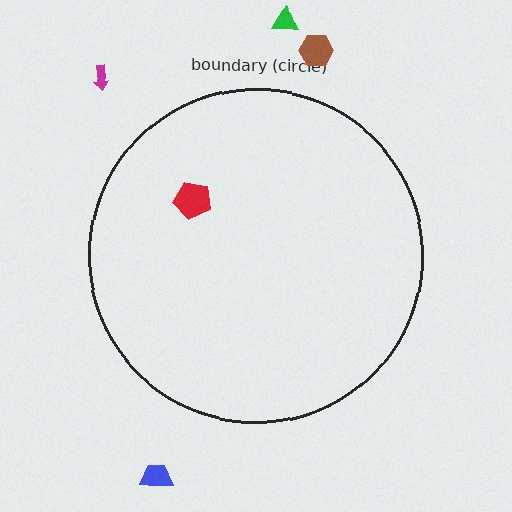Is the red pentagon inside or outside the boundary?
Inside.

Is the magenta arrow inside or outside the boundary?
Outside.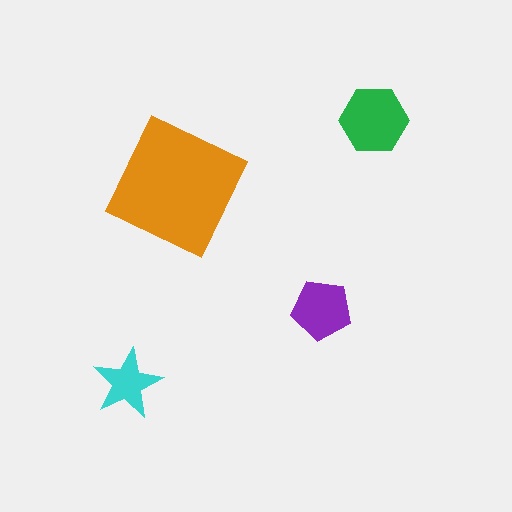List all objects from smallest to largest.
The cyan star, the purple pentagon, the green hexagon, the orange square.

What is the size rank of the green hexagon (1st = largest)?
2nd.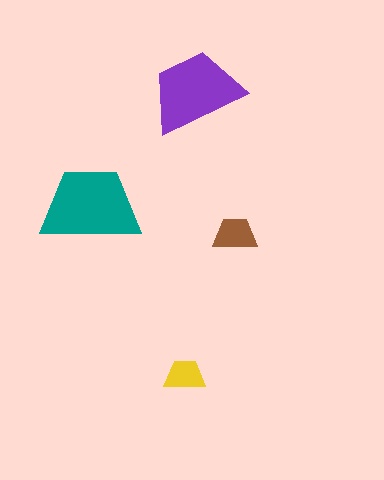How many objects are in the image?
There are 4 objects in the image.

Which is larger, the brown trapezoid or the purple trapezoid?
The purple one.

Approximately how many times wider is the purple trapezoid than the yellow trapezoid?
About 2.5 times wider.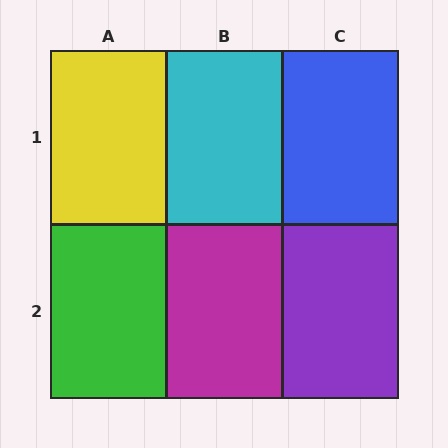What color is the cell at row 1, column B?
Cyan.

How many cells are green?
1 cell is green.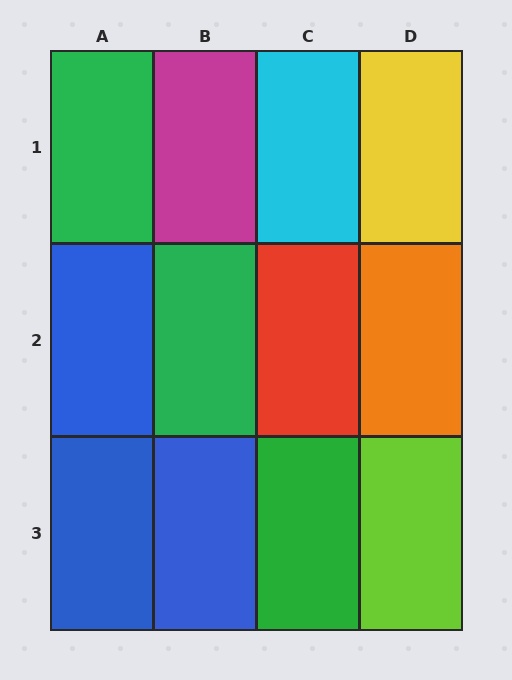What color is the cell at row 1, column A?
Green.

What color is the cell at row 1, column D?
Yellow.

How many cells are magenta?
1 cell is magenta.